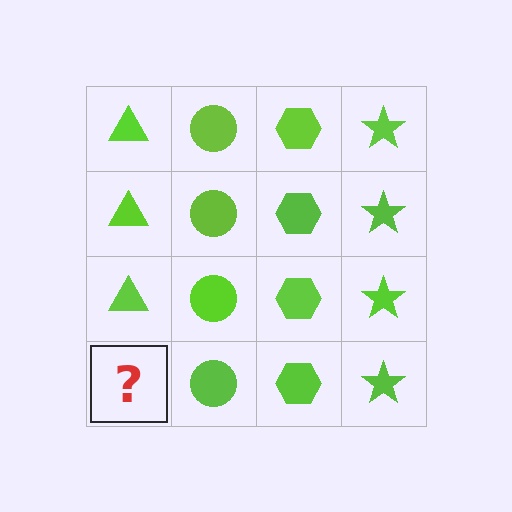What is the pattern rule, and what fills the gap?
The rule is that each column has a consistent shape. The gap should be filled with a lime triangle.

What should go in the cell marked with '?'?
The missing cell should contain a lime triangle.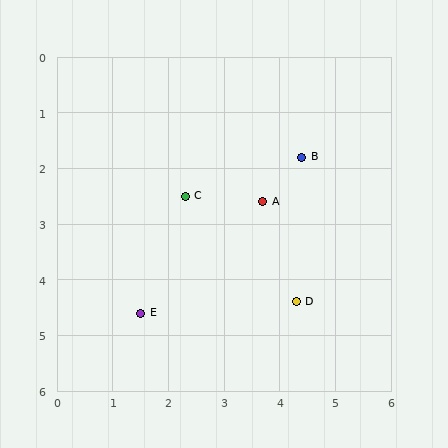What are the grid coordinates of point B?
Point B is at approximately (4.4, 1.8).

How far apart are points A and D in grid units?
Points A and D are about 1.9 grid units apart.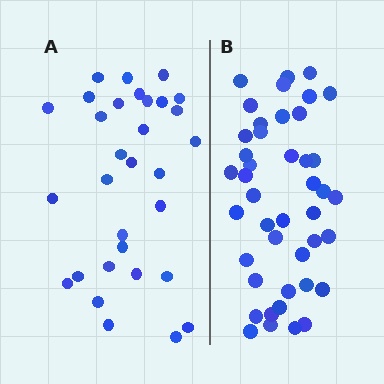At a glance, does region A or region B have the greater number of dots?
Region B (the right region) has more dots.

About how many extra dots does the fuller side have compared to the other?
Region B has roughly 12 or so more dots than region A.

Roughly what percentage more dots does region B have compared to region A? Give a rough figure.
About 40% more.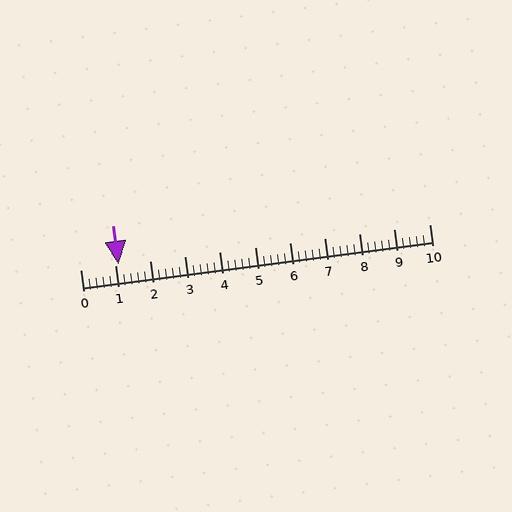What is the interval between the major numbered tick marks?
The major tick marks are spaced 1 units apart.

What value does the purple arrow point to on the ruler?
The purple arrow points to approximately 1.1.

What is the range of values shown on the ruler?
The ruler shows values from 0 to 10.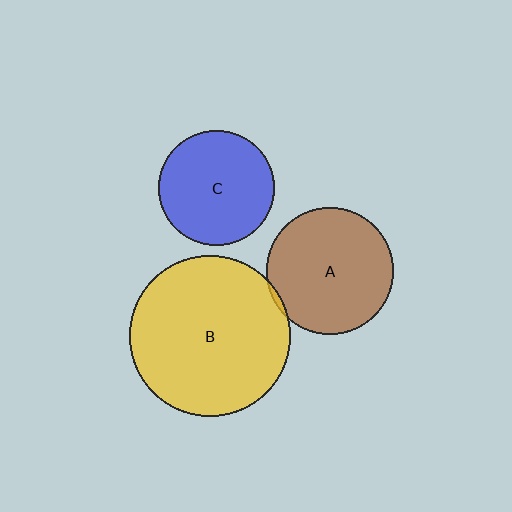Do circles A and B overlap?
Yes.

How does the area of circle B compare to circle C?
Approximately 1.9 times.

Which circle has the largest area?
Circle B (yellow).